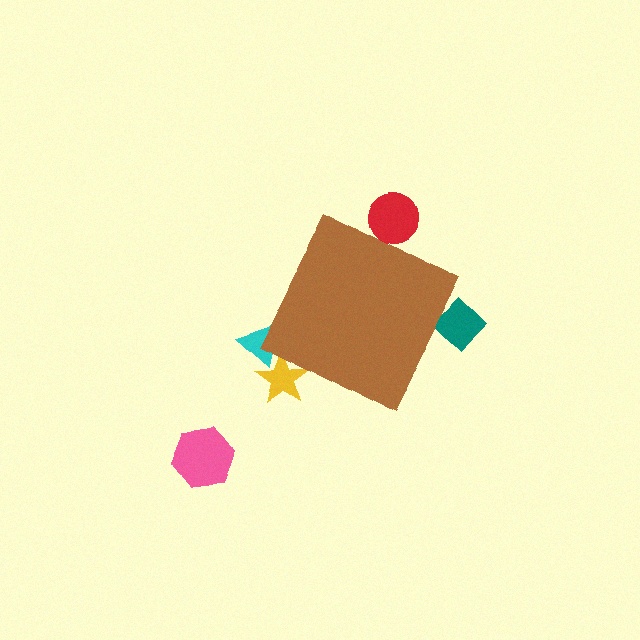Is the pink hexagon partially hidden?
No, the pink hexagon is fully visible.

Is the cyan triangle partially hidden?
Yes, the cyan triangle is partially hidden behind the brown diamond.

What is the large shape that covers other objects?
A brown diamond.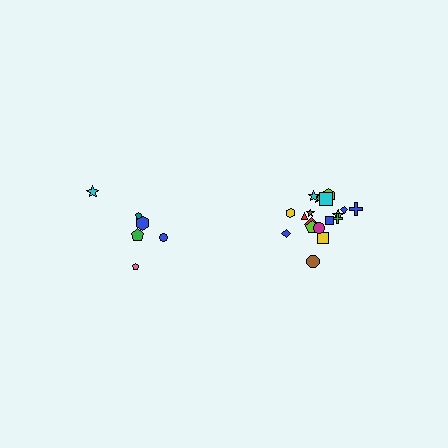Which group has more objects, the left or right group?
The right group.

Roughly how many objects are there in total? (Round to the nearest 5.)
Roughly 25 objects in total.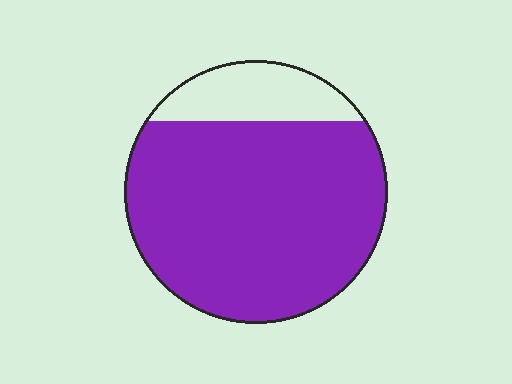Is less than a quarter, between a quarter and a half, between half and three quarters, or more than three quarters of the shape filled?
More than three quarters.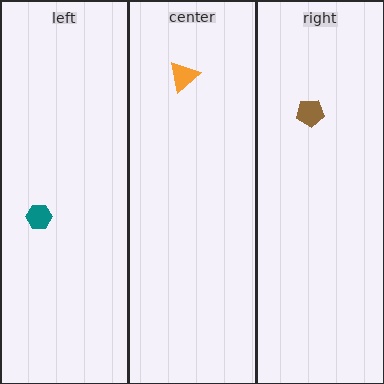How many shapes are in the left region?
1.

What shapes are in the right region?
The brown pentagon.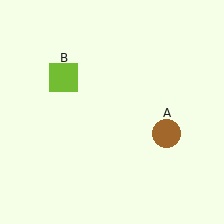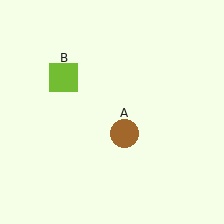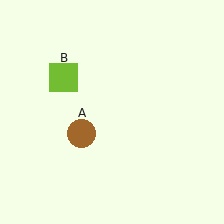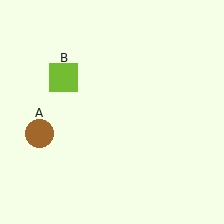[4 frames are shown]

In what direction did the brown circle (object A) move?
The brown circle (object A) moved left.